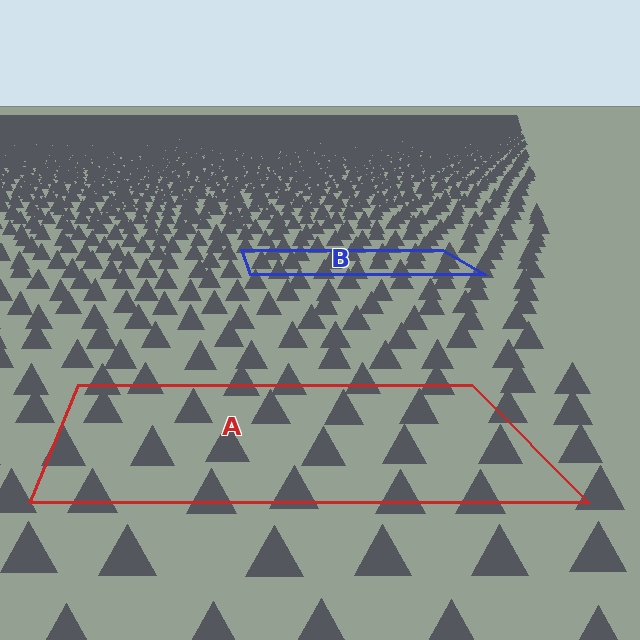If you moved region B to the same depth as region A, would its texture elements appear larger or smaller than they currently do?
They would appear larger. At a closer depth, the same texture elements are projected at a bigger on-screen size.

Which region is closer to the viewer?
Region A is closer. The texture elements there are larger and more spread out.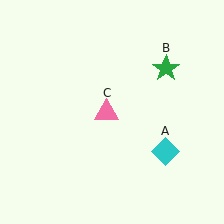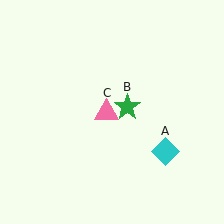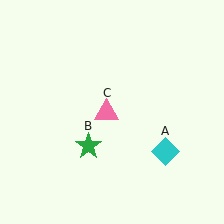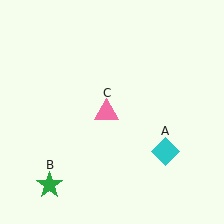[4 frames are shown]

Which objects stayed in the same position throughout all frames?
Cyan diamond (object A) and pink triangle (object C) remained stationary.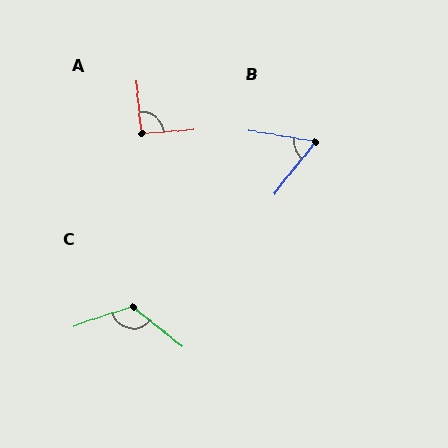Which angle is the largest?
C, at approximately 124 degrees.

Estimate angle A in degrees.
Approximately 92 degrees.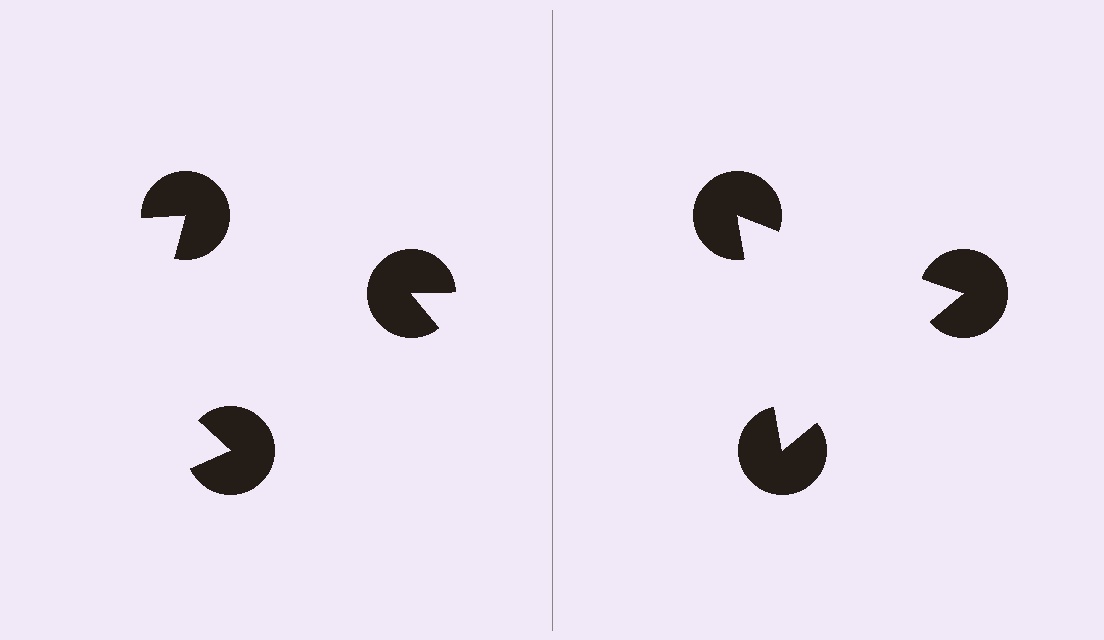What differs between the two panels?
The pac-man discs are positioned identically on both sides; only the wedge orientations differ. On the right they align to a triangle; on the left they are misaligned.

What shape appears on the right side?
An illusory triangle.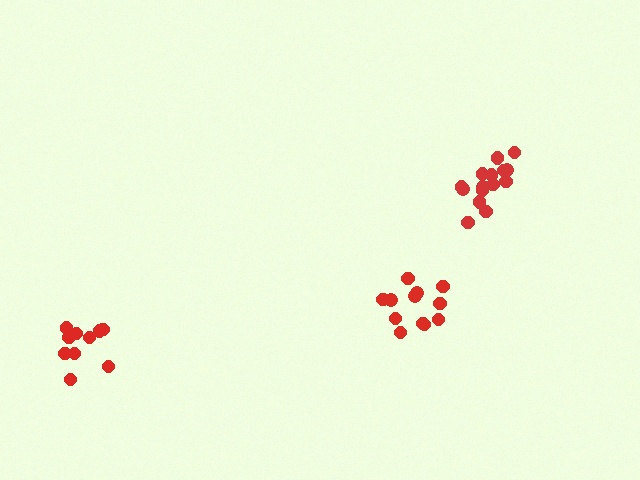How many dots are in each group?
Group 1: 15 dots, Group 2: 10 dots, Group 3: 12 dots (37 total).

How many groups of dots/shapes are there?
There are 3 groups.